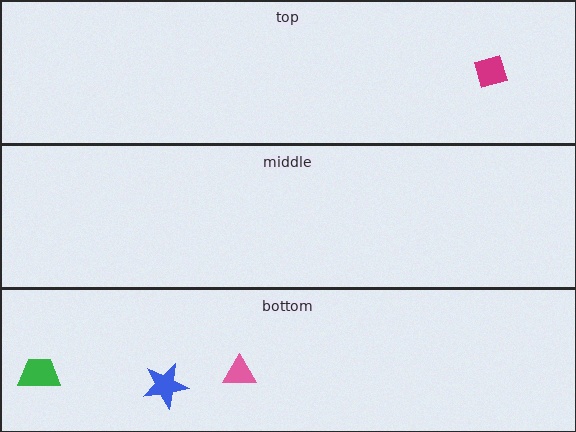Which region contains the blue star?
The bottom region.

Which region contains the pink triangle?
The bottom region.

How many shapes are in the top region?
1.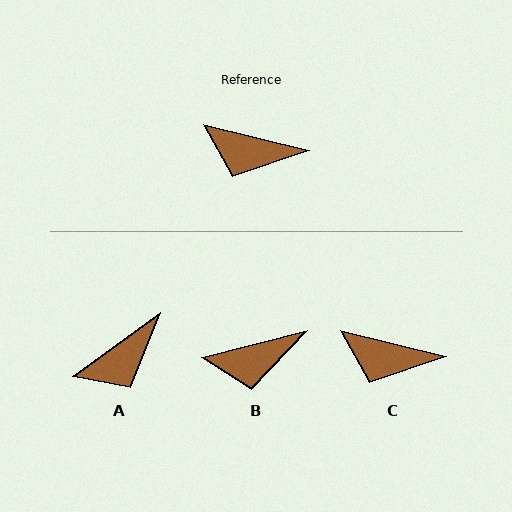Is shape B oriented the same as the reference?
No, it is off by about 28 degrees.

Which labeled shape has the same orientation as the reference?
C.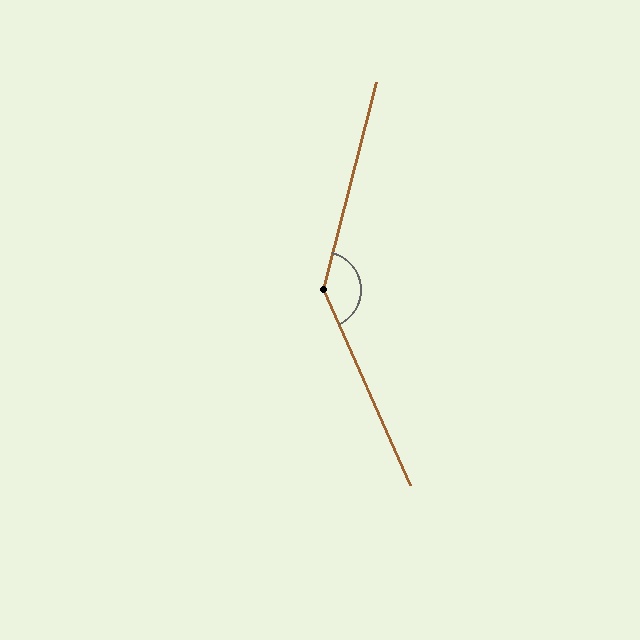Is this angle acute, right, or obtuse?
It is obtuse.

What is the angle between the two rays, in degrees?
Approximately 142 degrees.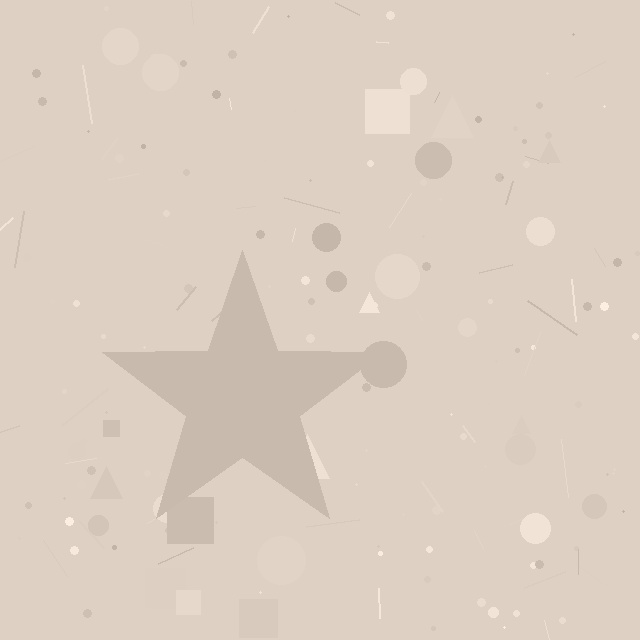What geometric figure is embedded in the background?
A star is embedded in the background.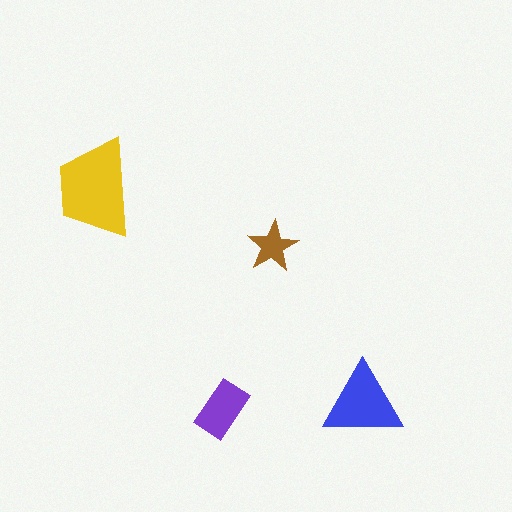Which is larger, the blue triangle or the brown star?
The blue triangle.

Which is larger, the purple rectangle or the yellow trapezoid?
The yellow trapezoid.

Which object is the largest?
The yellow trapezoid.